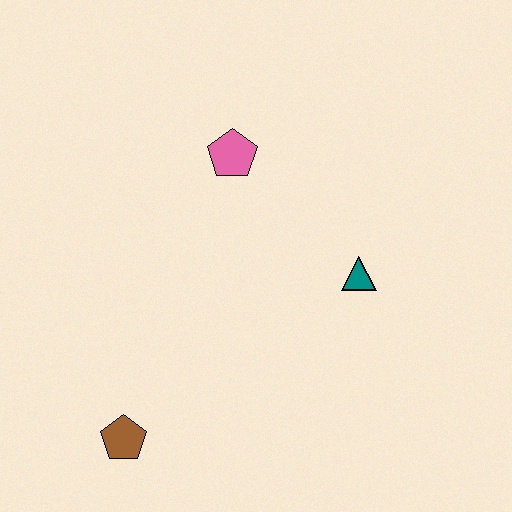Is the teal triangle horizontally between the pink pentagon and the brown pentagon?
No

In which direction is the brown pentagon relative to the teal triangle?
The brown pentagon is to the left of the teal triangle.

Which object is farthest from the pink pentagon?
The brown pentagon is farthest from the pink pentagon.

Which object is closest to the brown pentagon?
The teal triangle is closest to the brown pentagon.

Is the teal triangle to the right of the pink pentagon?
Yes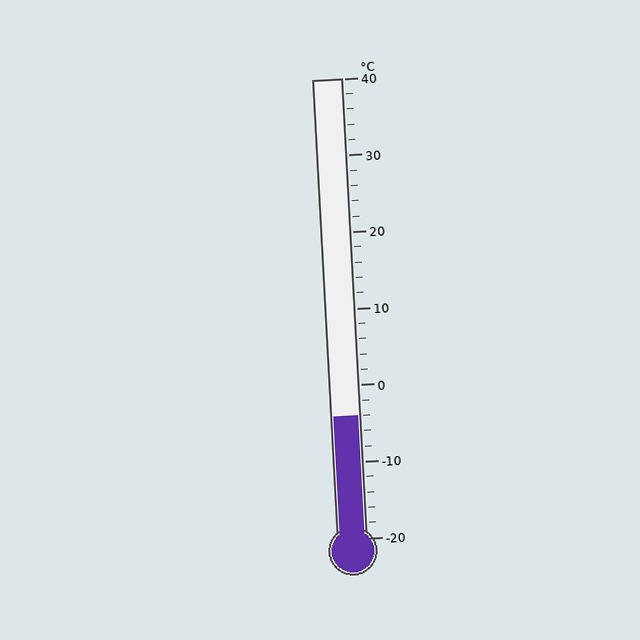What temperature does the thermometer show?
The thermometer shows approximately -4°C.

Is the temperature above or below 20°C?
The temperature is below 20°C.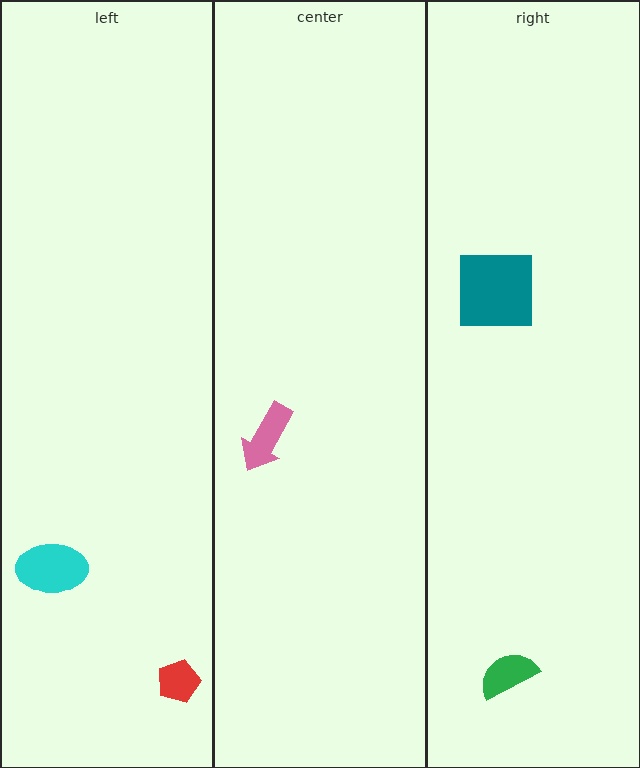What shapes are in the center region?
The pink arrow.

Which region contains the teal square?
The right region.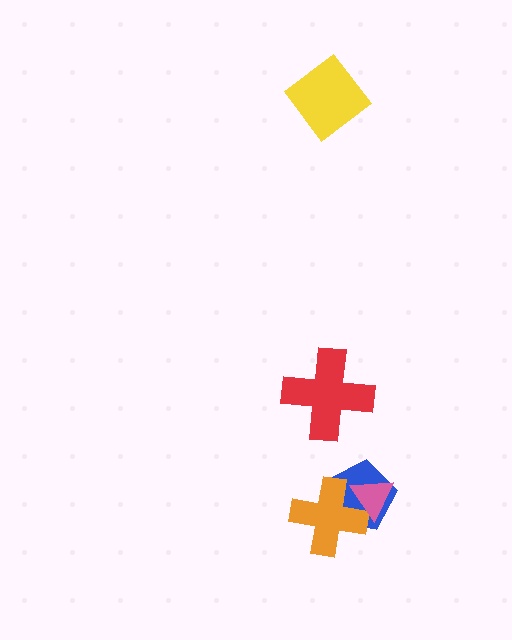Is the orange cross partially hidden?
Yes, it is partially covered by another shape.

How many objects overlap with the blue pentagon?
2 objects overlap with the blue pentagon.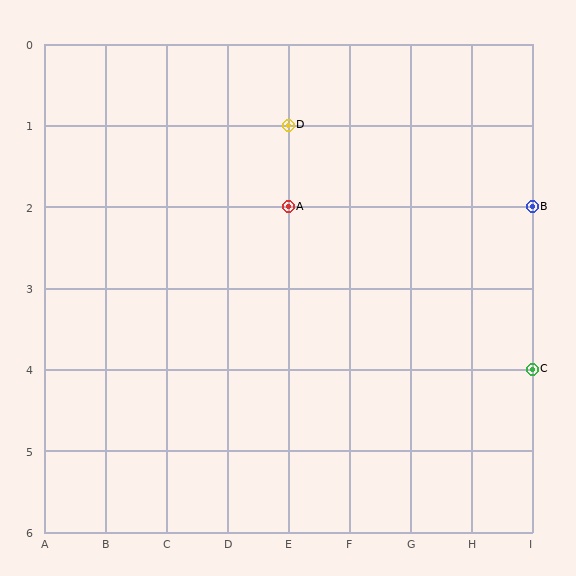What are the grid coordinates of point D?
Point D is at grid coordinates (E, 1).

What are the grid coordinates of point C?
Point C is at grid coordinates (I, 4).